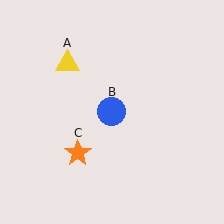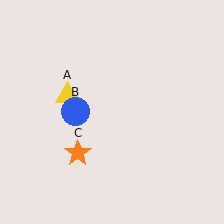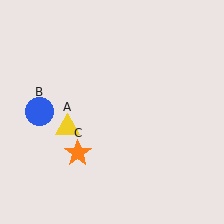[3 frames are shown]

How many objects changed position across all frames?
2 objects changed position: yellow triangle (object A), blue circle (object B).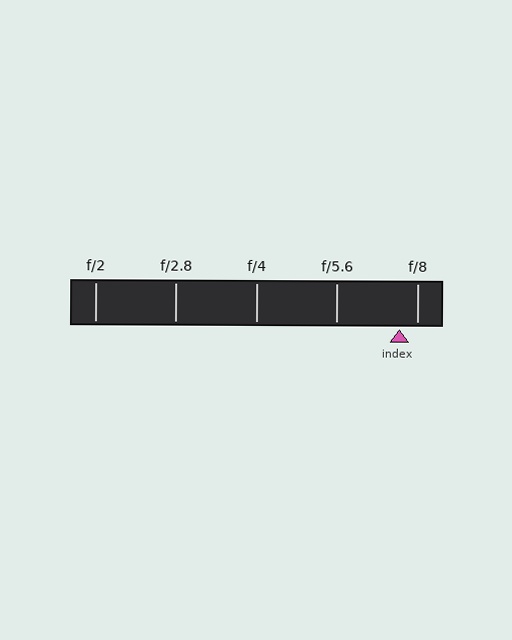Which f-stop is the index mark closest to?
The index mark is closest to f/8.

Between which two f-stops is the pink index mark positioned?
The index mark is between f/5.6 and f/8.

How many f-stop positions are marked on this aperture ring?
There are 5 f-stop positions marked.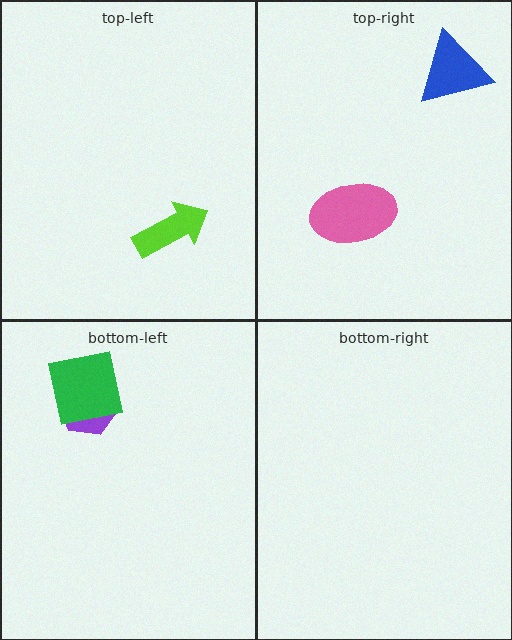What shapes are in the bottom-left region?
The purple hexagon, the green square.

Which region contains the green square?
The bottom-left region.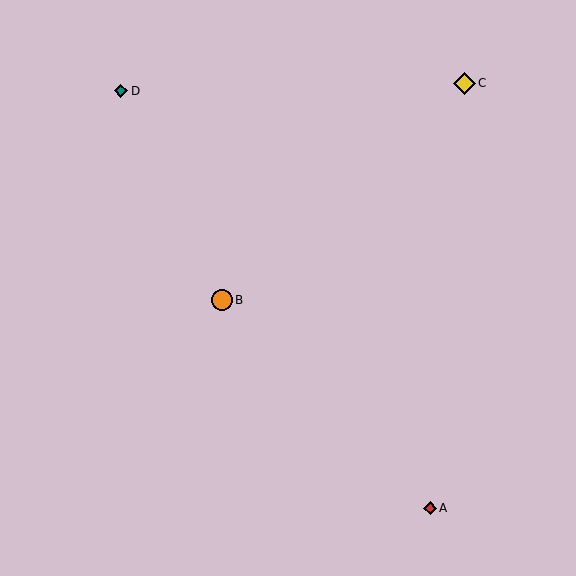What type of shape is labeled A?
Shape A is a red diamond.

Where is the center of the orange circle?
The center of the orange circle is at (222, 300).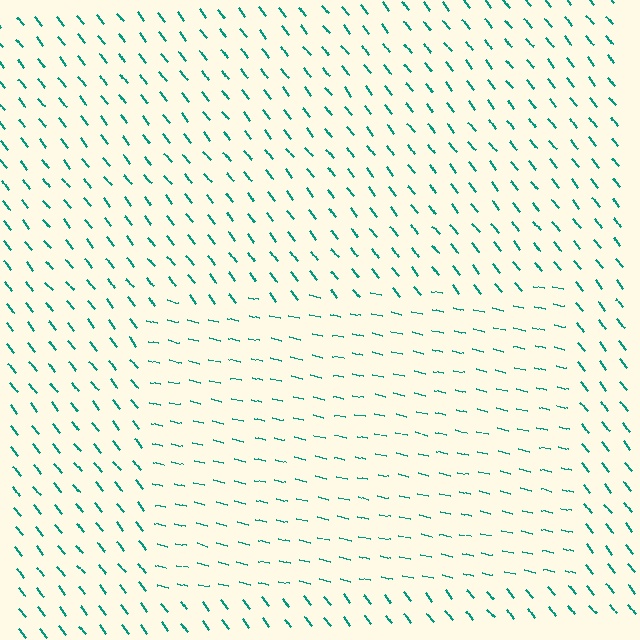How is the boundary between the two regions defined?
The boundary is defined purely by a change in line orientation (approximately 39 degrees difference). All lines are the same color and thickness.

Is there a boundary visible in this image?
Yes, there is a texture boundary formed by a change in line orientation.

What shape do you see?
I see a rectangle.